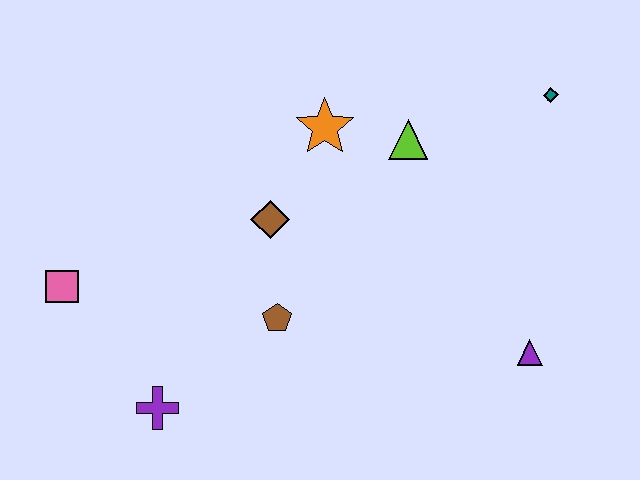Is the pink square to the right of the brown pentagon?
No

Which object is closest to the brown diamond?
The brown pentagon is closest to the brown diamond.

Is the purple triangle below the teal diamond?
Yes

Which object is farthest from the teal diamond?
The pink square is farthest from the teal diamond.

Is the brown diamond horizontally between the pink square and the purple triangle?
Yes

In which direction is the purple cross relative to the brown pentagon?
The purple cross is to the left of the brown pentagon.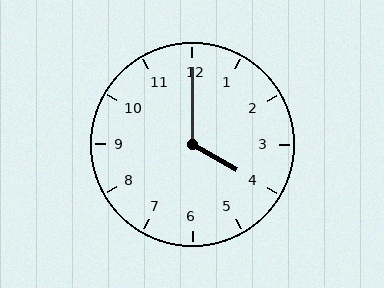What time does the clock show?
4:00.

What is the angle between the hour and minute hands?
Approximately 120 degrees.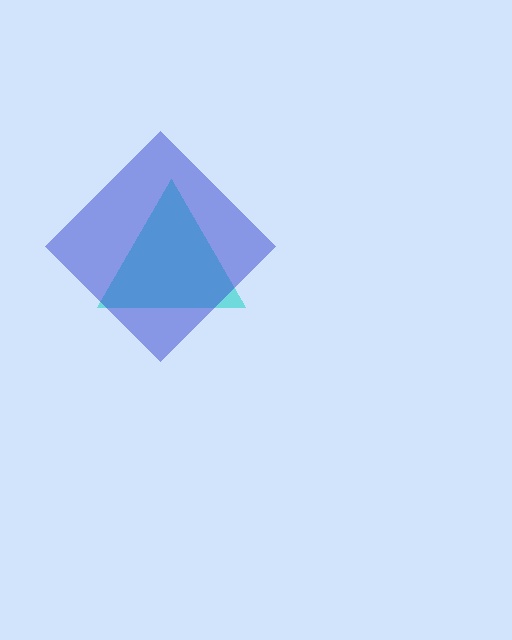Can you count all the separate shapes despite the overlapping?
Yes, there are 2 separate shapes.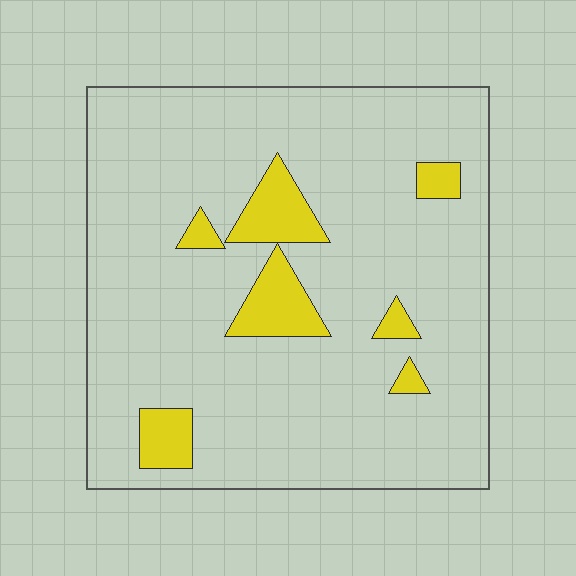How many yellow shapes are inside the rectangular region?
7.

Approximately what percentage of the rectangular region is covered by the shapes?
Approximately 10%.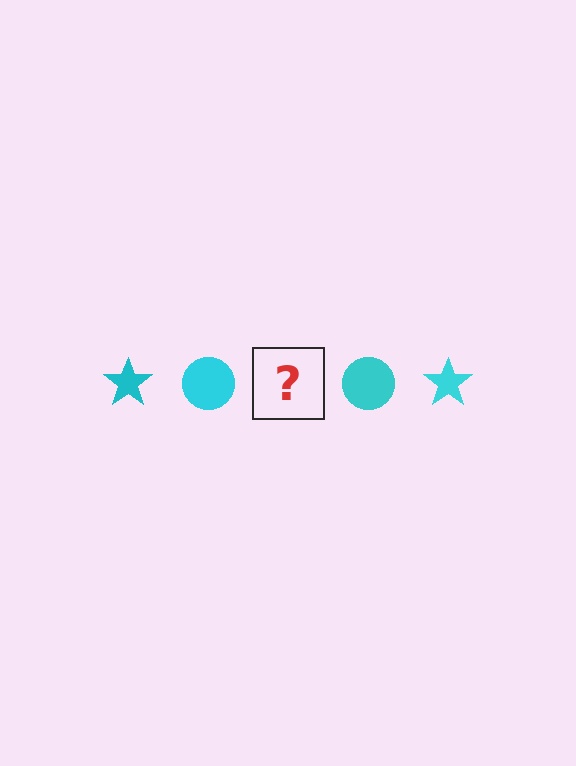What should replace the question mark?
The question mark should be replaced with a cyan star.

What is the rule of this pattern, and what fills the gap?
The rule is that the pattern cycles through star, circle shapes in cyan. The gap should be filled with a cyan star.